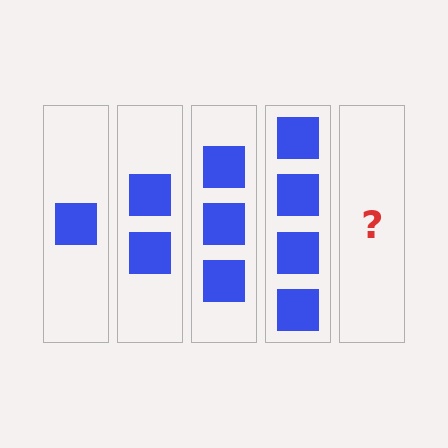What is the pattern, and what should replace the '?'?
The pattern is that each step adds one more square. The '?' should be 5 squares.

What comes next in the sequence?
The next element should be 5 squares.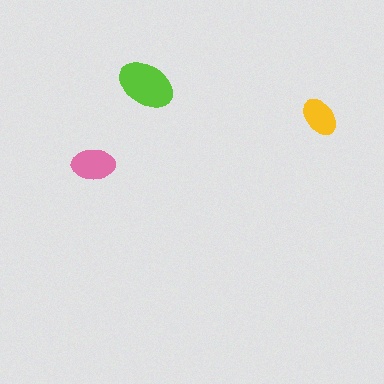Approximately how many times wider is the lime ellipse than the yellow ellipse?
About 1.5 times wider.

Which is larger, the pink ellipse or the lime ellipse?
The lime one.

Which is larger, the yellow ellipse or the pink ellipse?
The pink one.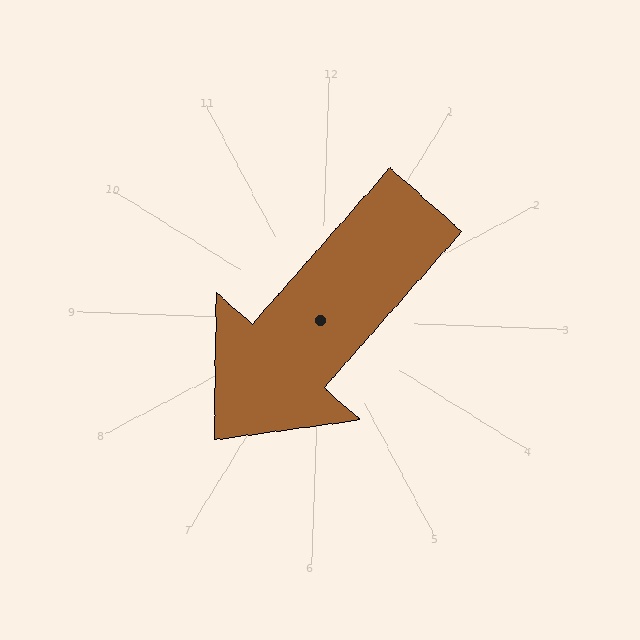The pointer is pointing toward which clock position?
Roughly 7 o'clock.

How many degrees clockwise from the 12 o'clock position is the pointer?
Approximately 219 degrees.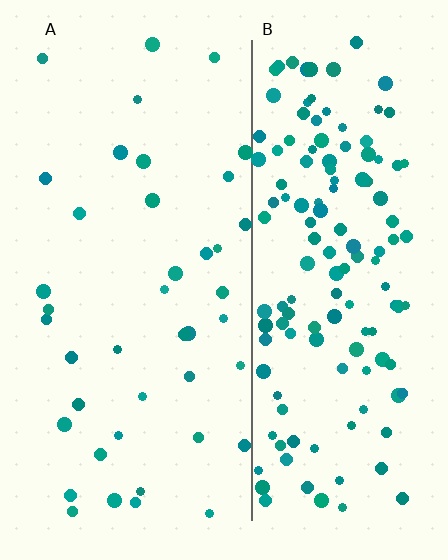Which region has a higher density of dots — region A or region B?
B (the right).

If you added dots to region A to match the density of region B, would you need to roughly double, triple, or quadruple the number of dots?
Approximately quadruple.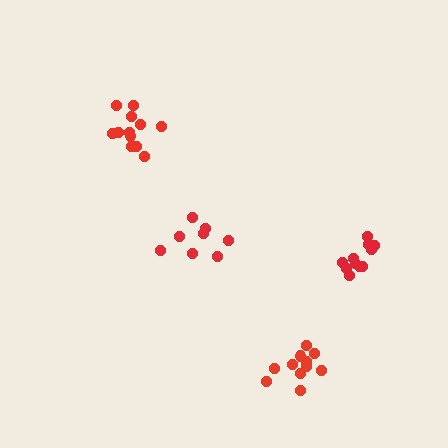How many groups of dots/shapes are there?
There are 4 groups.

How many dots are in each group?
Group 1: 12 dots, Group 2: 11 dots, Group 3: 8 dots, Group 4: 11 dots (42 total).